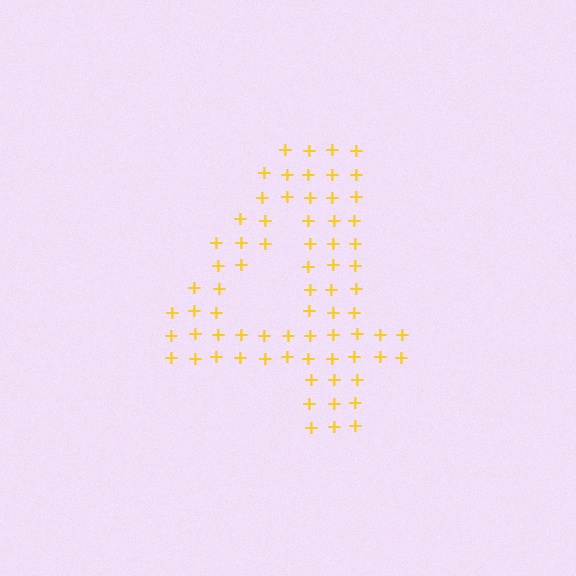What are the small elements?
The small elements are plus signs.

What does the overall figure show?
The overall figure shows the digit 4.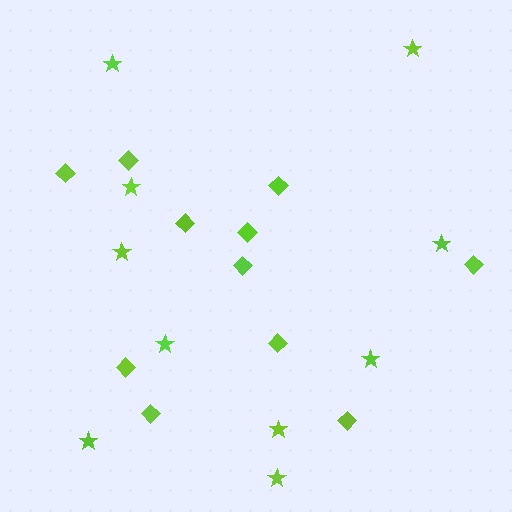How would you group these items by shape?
There are 2 groups: one group of stars (10) and one group of diamonds (11).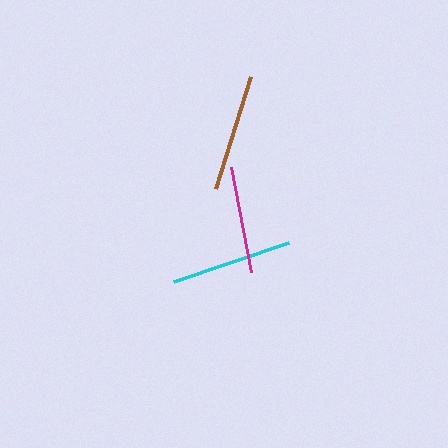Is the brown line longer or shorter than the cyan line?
The cyan line is longer than the brown line.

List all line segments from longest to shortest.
From longest to shortest: cyan, brown, magenta.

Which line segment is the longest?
The cyan line is the longest at approximately 122 pixels.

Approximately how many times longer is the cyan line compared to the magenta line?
The cyan line is approximately 1.1 times the length of the magenta line.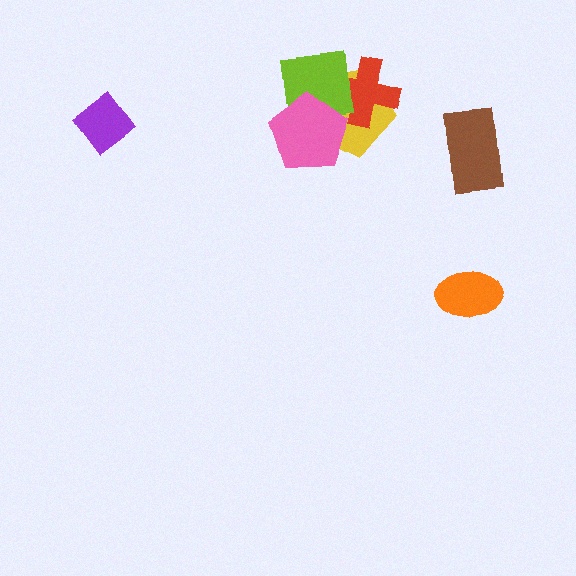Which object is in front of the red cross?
The lime square is in front of the red cross.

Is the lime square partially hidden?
Yes, it is partially covered by another shape.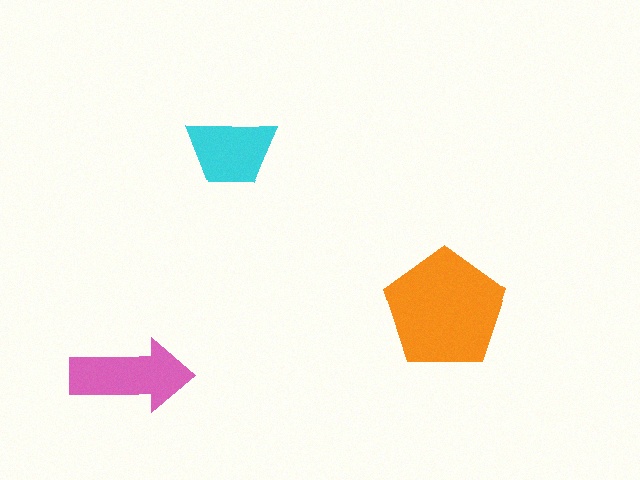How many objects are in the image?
There are 3 objects in the image.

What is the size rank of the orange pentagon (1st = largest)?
1st.